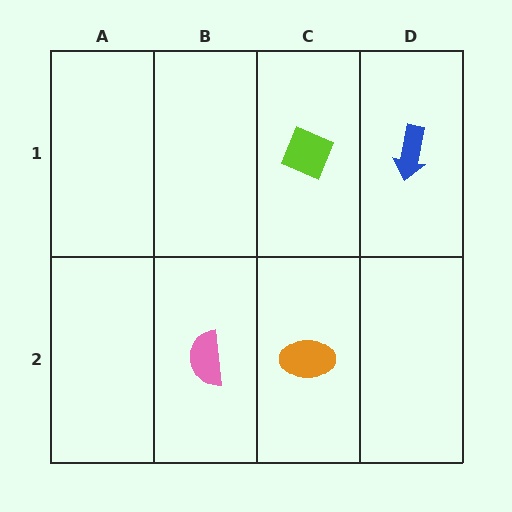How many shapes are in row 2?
2 shapes.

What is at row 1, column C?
A lime diamond.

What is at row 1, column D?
A blue arrow.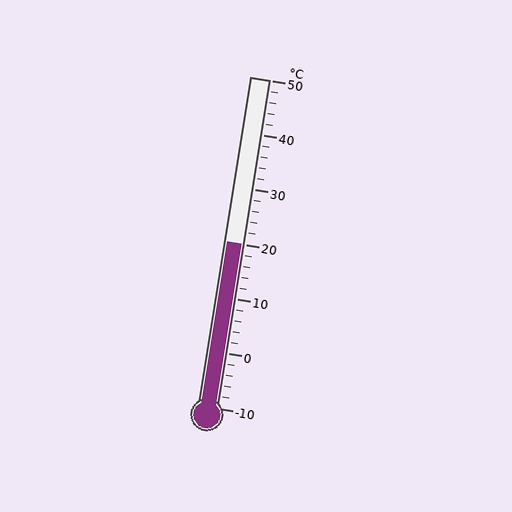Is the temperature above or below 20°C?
The temperature is at 20°C.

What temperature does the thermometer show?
The thermometer shows approximately 20°C.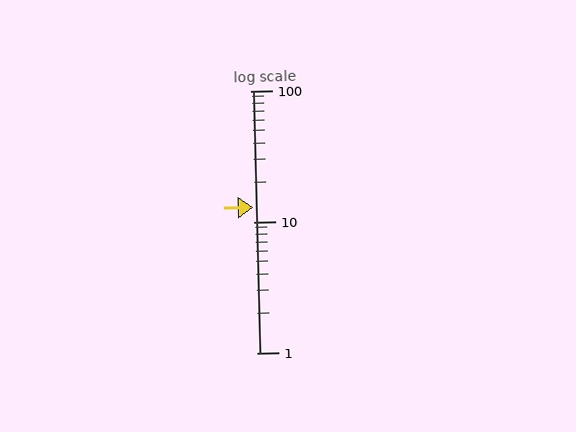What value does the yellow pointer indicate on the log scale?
The pointer indicates approximately 13.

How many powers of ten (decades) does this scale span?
The scale spans 2 decades, from 1 to 100.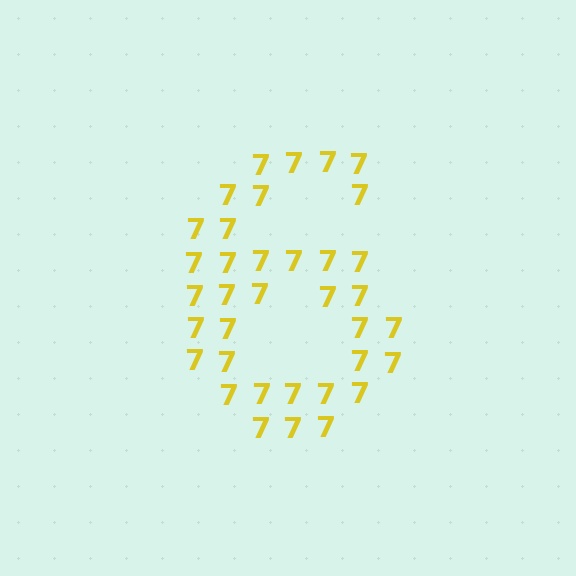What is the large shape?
The large shape is the digit 6.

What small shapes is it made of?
It is made of small digit 7's.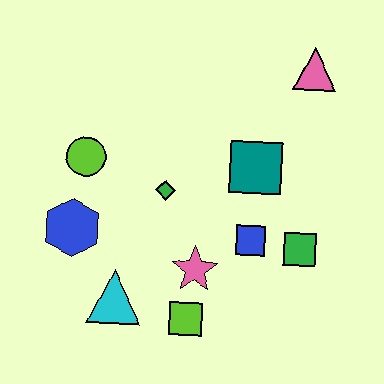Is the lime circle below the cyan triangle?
No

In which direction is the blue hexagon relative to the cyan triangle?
The blue hexagon is above the cyan triangle.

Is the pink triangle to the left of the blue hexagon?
No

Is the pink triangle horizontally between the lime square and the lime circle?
No